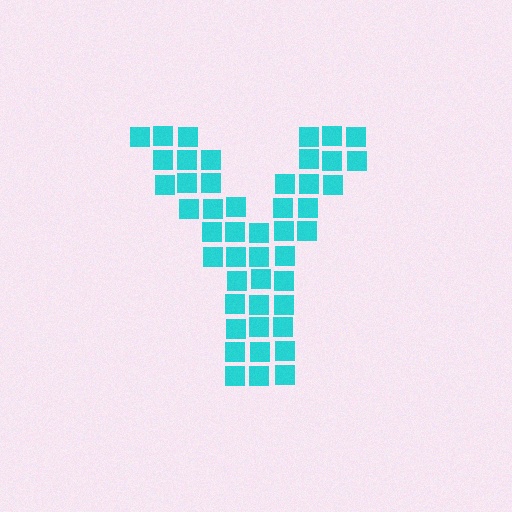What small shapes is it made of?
It is made of small squares.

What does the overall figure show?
The overall figure shows the letter Y.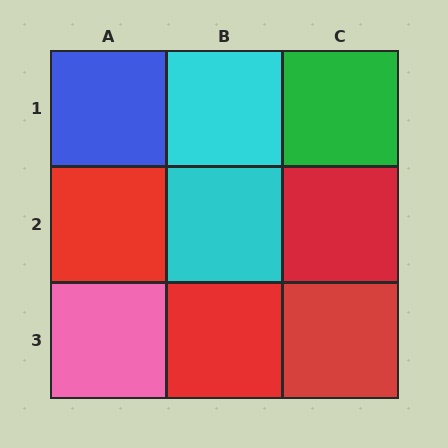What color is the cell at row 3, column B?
Red.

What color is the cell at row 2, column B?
Cyan.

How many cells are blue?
1 cell is blue.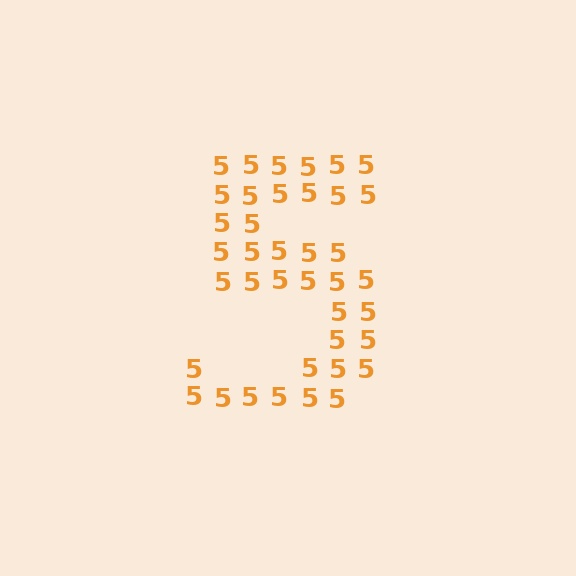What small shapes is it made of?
It is made of small digit 5's.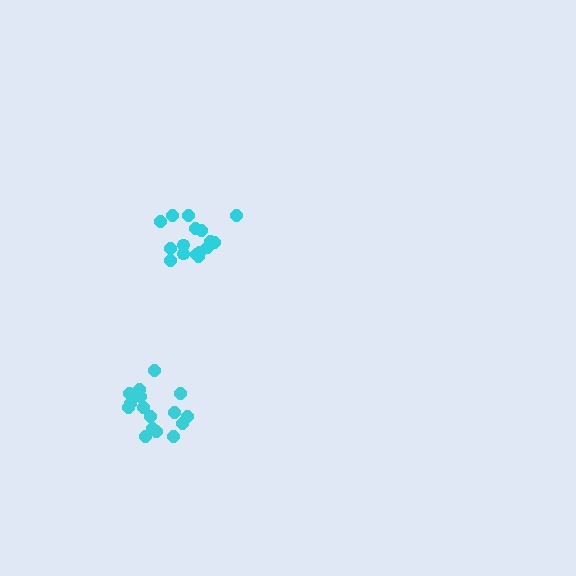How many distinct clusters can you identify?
There are 2 distinct clusters.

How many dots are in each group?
Group 1: 16 dots, Group 2: 16 dots (32 total).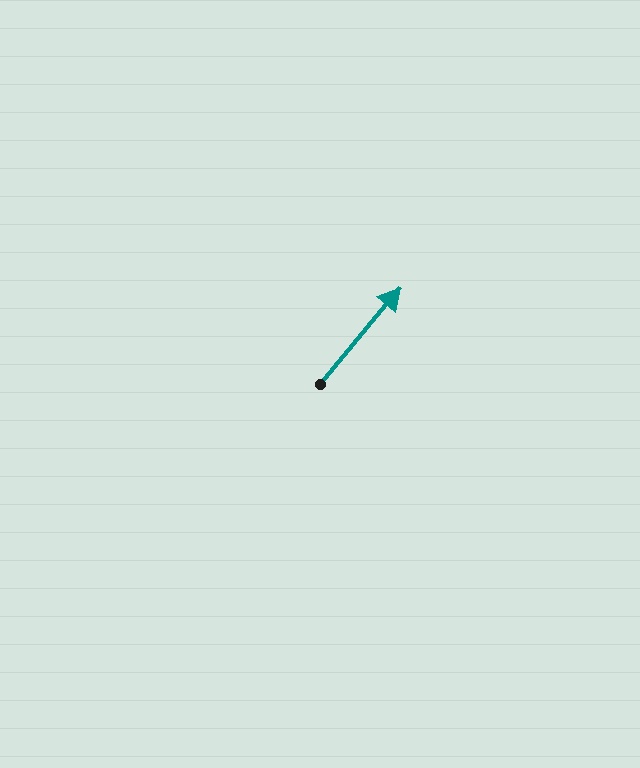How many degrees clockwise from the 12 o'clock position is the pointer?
Approximately 40 degrees.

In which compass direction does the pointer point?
Northeast.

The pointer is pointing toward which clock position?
Roughly 1 o'clock.